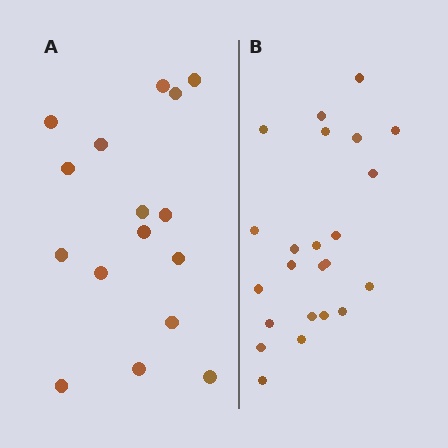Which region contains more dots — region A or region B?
Region B (the right region) has more dots.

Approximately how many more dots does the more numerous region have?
Region B has roughly 8 or so more dots than region A.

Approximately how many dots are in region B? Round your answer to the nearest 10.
About 20 dots. (The exact count is 23, which rounds to 20.)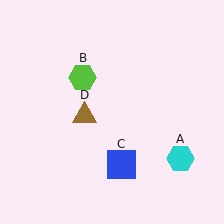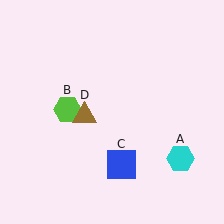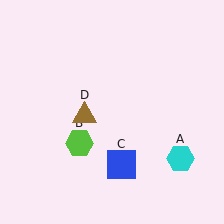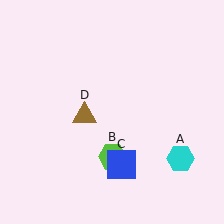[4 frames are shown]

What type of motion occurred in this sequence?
The lime hexagon (object B) rotated counterclockwise around the center of the scene.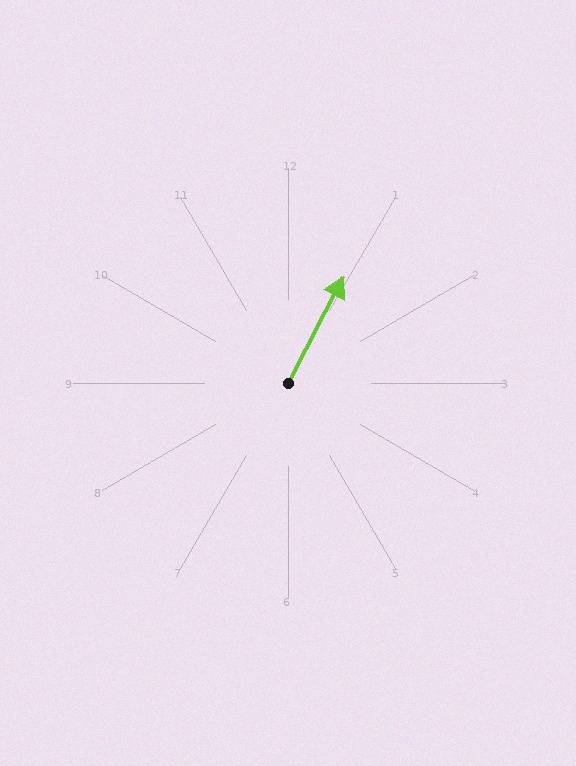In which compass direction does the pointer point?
Northeast.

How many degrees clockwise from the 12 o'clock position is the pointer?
Approximately 28 degrees.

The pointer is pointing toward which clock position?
Roughly 1 o'clock.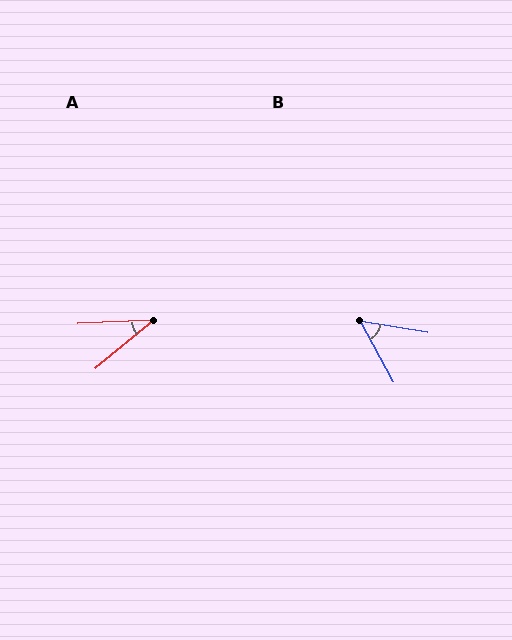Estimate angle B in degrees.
Approximately 52 degrees.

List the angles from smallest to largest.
A (37°), B (52°).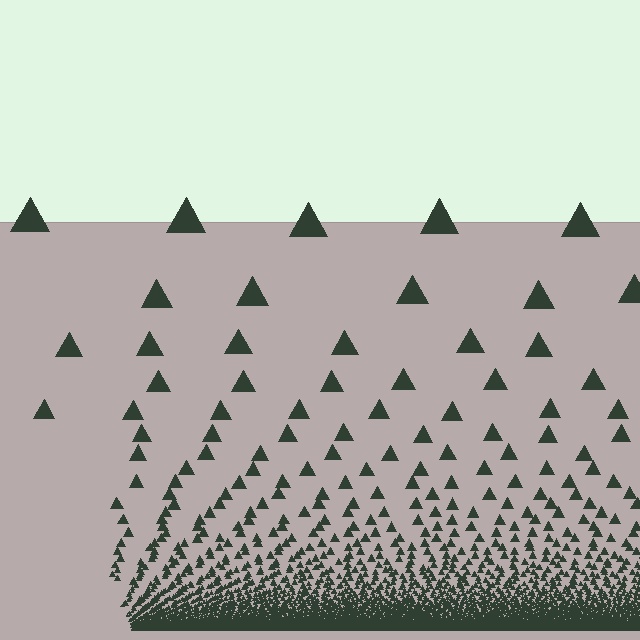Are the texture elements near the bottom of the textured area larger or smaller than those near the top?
Smaller. The gradient is inverted — elements near the bottom are smaller and denser.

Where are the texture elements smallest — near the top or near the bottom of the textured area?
Near the bottom.